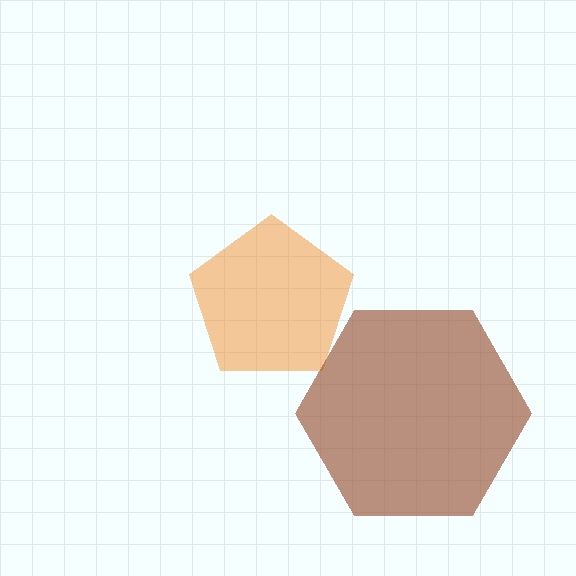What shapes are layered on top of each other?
The layered shapes are: an orange pentagon, a brown hexagon.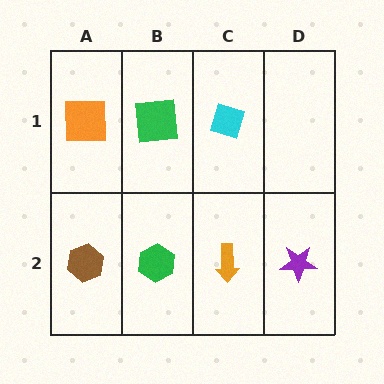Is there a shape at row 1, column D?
No, that cell is empty.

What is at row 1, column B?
A green square.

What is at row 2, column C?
An orange arrow.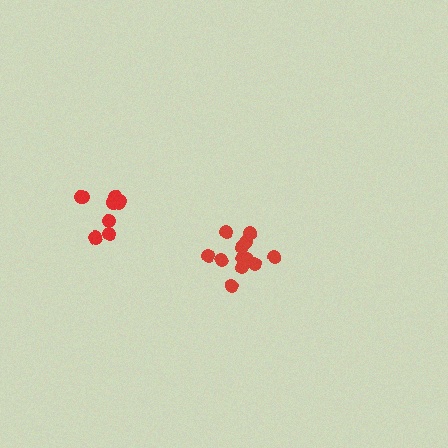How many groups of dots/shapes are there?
There are 2 groups.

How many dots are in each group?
Group 1: 9 dots, Group 2: 13 dots (22 total).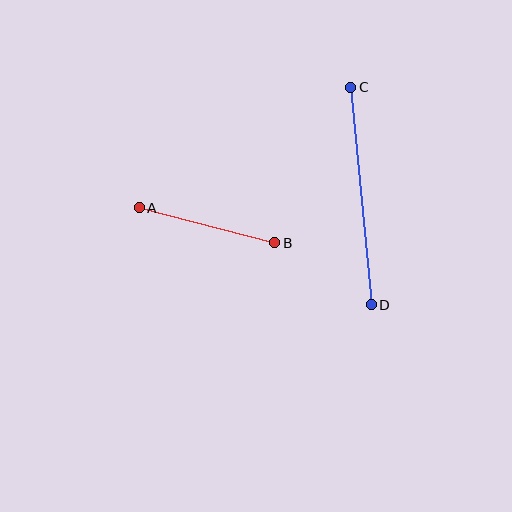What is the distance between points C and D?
The distance is approximately 219 pixels.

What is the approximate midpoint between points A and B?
The midpoint is at approximately (207, 225) pixels.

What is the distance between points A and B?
The distance is approximately 140 pixels.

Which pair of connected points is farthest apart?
Points C and D are farthest apart.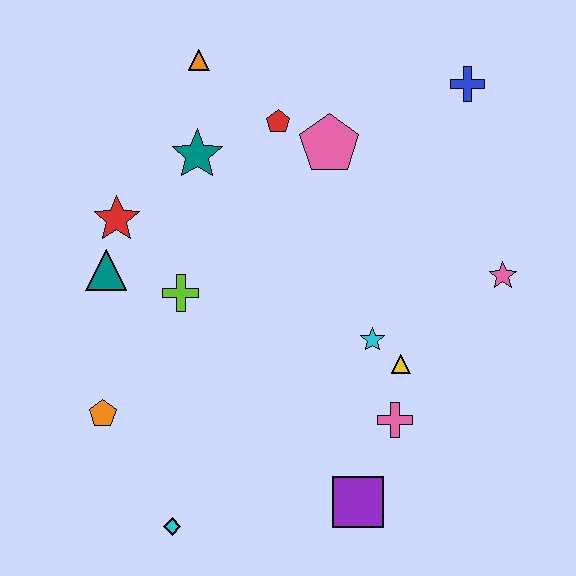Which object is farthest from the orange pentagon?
The blue cross is farthest from the orange pentagon.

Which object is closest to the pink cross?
The yellow triangle is closest to the pink cross.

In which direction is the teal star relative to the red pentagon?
The teal star is to the left of the red pentagon.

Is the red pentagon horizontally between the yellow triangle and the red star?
Yes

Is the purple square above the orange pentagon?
No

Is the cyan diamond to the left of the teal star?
Yes